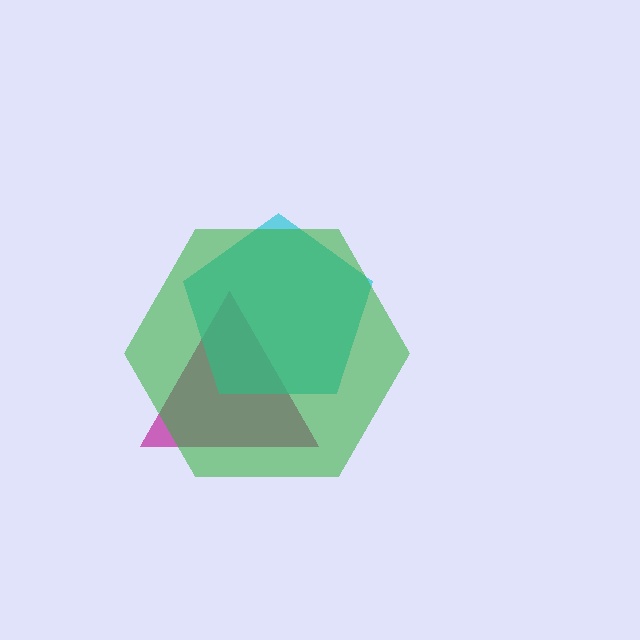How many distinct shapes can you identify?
There are 3 distinct shapes: a magenta triangle, a cyan pentagon, a green hexagon.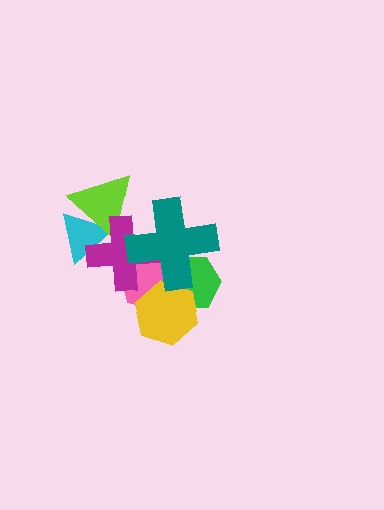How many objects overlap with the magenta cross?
4 objects overlap with the magenta cross.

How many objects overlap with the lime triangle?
2 objects overlap with the lime triangle.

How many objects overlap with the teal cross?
4 objects overlap with the teal cross.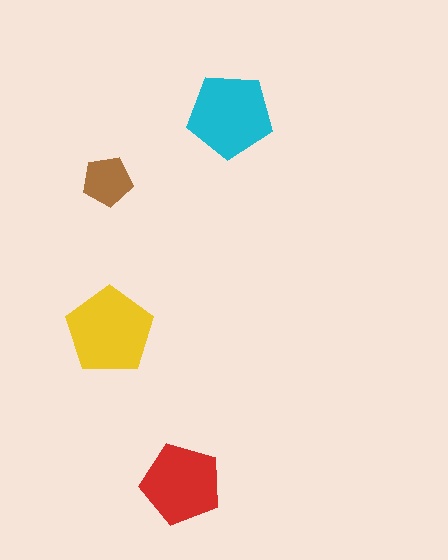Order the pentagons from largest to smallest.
the yellow one, the cyan one, the red one, the brown one.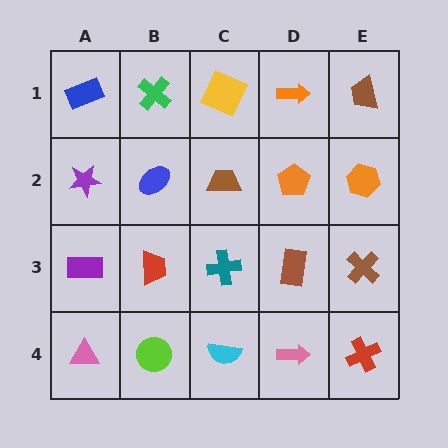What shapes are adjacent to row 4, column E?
A brown cross (row 3, column E), a pink arrow (row 4, column D).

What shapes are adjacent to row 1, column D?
An orange pentagon (row 2, column D), a yellow square (row 1, column C), a brown trapezoid (row 1, column E).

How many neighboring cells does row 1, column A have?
2.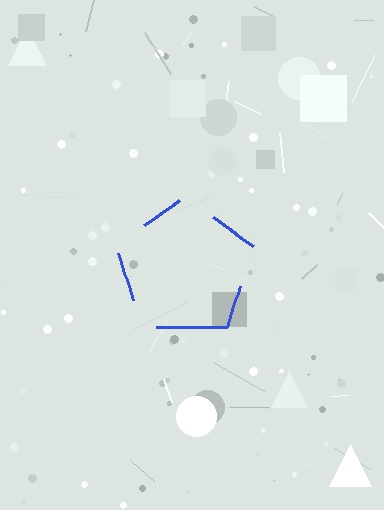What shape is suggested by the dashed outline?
The dashed outline suggests a pentagon.